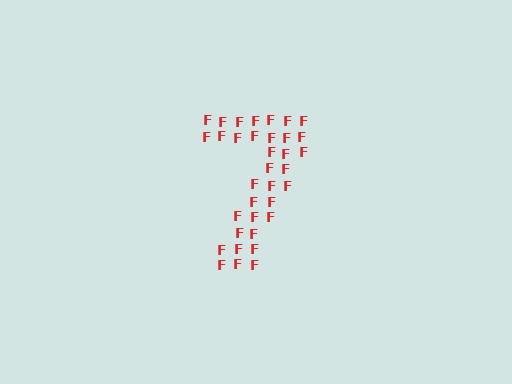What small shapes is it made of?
It is made of small letter F's.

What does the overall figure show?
The overall figure shows the digit 7.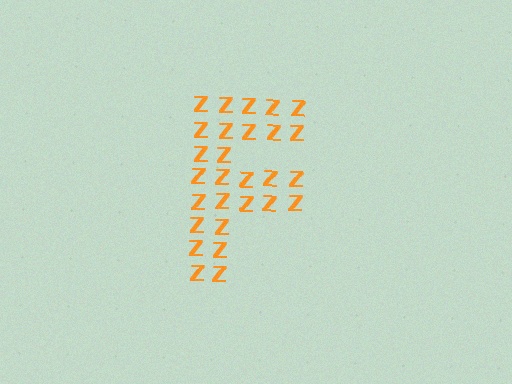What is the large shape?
The large shape is the letter F.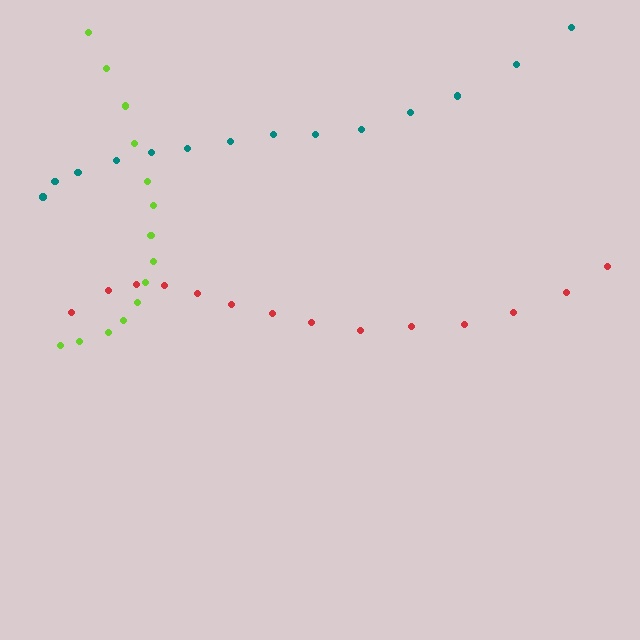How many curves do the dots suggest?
There are 3 distinct paths.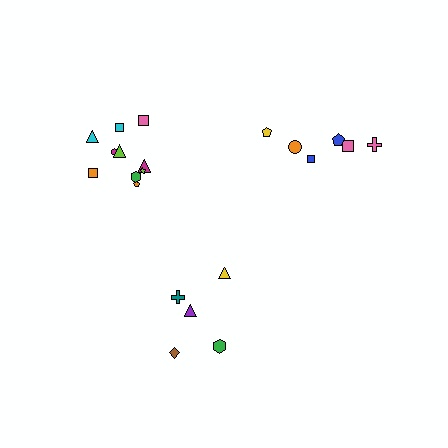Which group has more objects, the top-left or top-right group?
The top-left group.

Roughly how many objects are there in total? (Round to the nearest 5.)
Roughly 20 objects in total.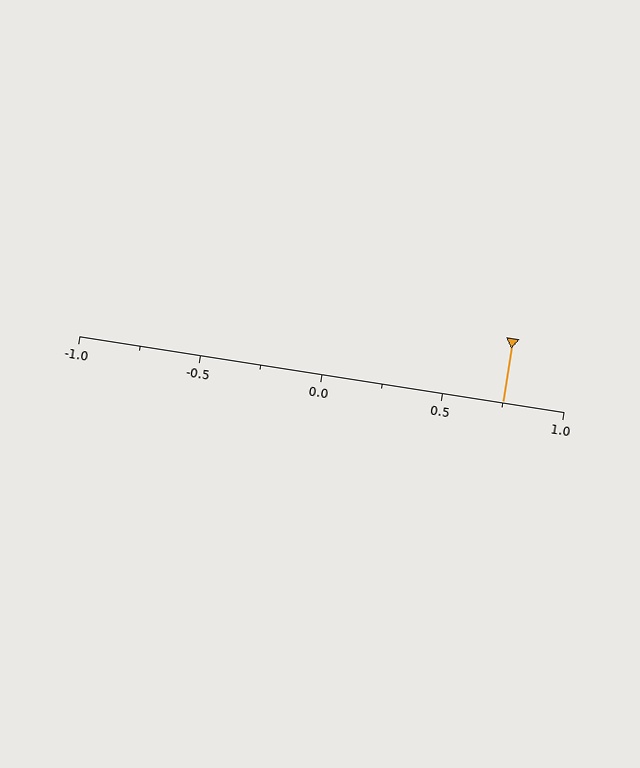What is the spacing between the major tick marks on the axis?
The major ticks are spaced 0.5 apart.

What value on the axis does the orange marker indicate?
The marker indicates approximately 0.75.